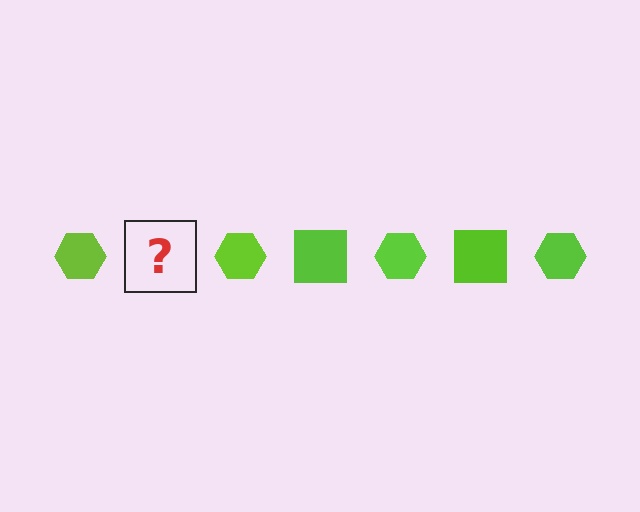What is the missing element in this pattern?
The missing element is a lime square.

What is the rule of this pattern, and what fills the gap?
The rule is that the pattern cycles through hexagon, square shapes in lime. The gap should be filled with a lime square.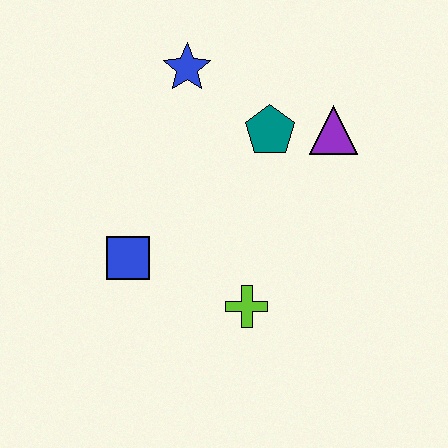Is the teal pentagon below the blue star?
Yes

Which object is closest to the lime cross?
The blue square is closest to the lime cross.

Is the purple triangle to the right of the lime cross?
Yes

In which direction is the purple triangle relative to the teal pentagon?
The purple triangle is to the right of the teal pentagon.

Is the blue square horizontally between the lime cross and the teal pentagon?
No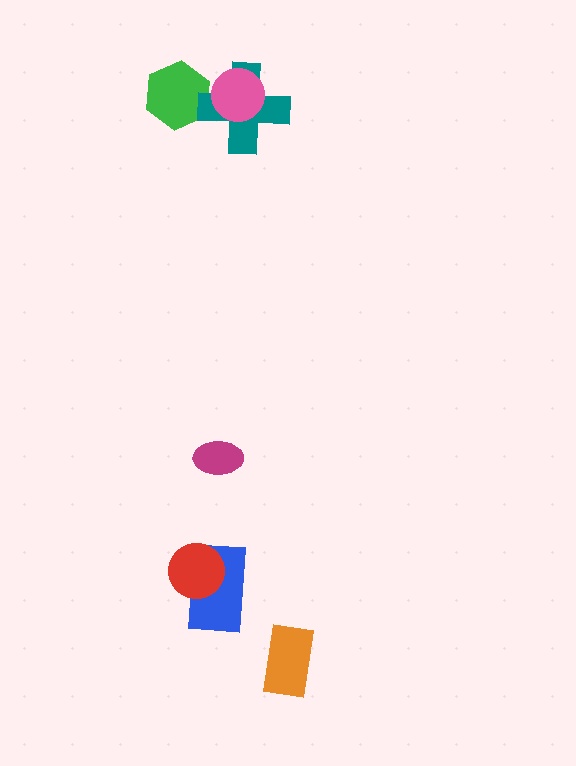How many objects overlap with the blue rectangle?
1 object overlaps with the blue rectangle.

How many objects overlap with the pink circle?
1 object overlaps with the pink circle.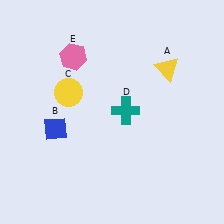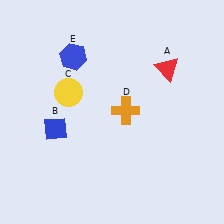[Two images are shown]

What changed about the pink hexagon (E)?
In Image 1, E is pink. In Image 2, it changed to blue.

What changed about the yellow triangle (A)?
In Image 1, A is yellow. In Image 2, it changed to red.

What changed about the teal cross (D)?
In Image 1, D is teal. In Image 2, it changed to orange.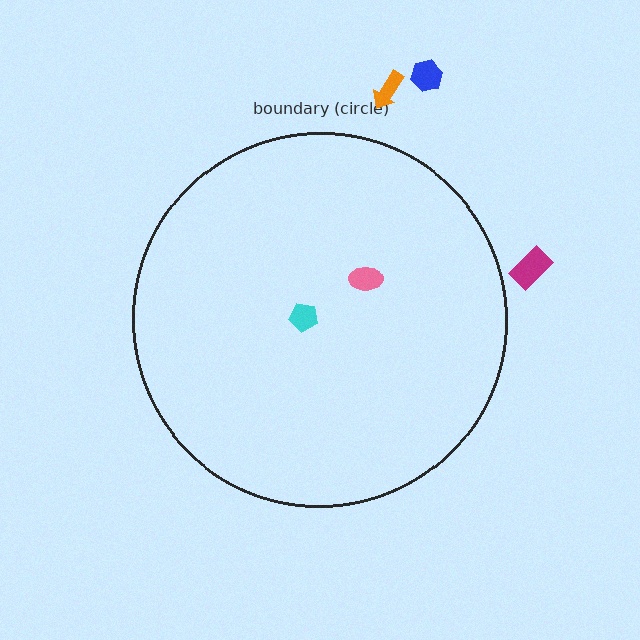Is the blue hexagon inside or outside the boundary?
Outside.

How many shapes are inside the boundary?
2 inside, 3 outside.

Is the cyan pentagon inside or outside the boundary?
Inside.